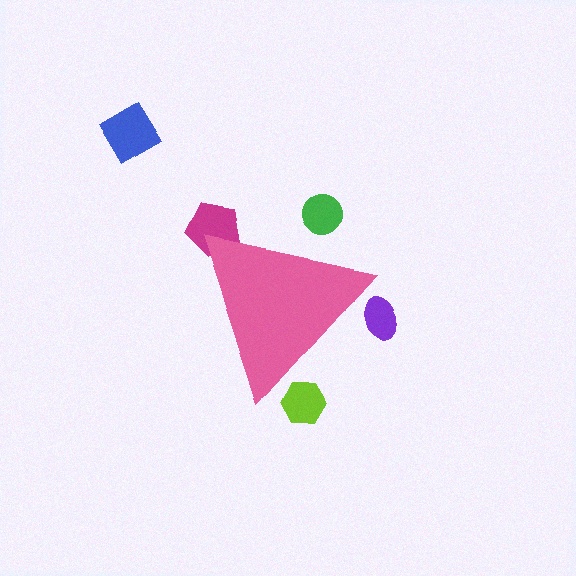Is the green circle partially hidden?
Yes, the green circle is partially hidden behind the pink triangle.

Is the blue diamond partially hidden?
No, the blue diamond is fully visible.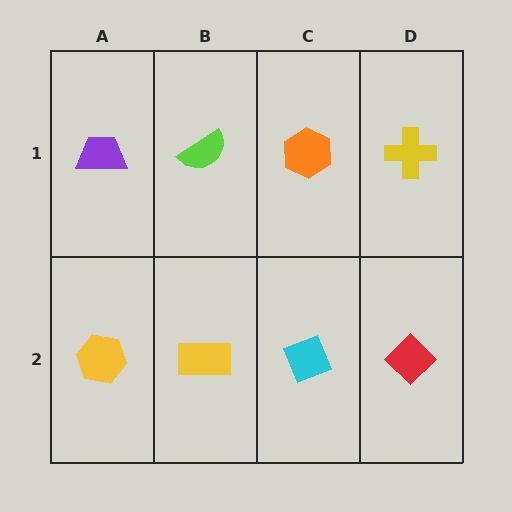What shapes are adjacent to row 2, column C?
An orange hexagon (row 1, column C), a yellow rectangle (row 2, column B), a red diamond (row 2, column D).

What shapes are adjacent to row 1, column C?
A cyan diamond (row 2, column C), a lime semicircle (row 1, column B), a yellow cross (row 1, column D).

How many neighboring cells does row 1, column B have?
3.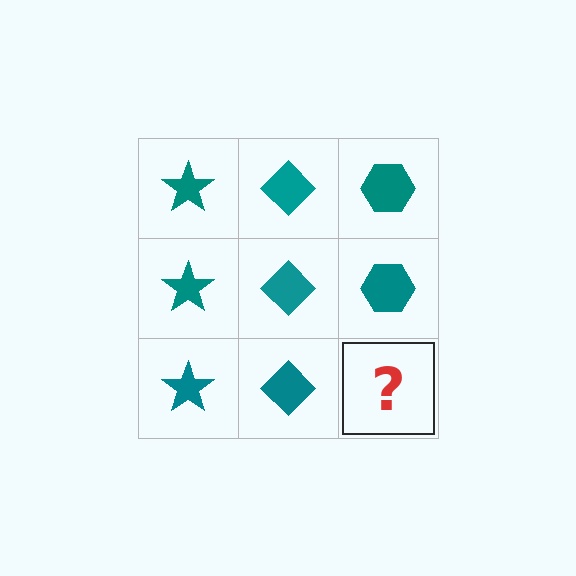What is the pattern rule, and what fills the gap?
The rule is that each column has a consistent shape. The gap should be filled with a teal hexagon.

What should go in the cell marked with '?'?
The missing cell should contain a teal hexagon.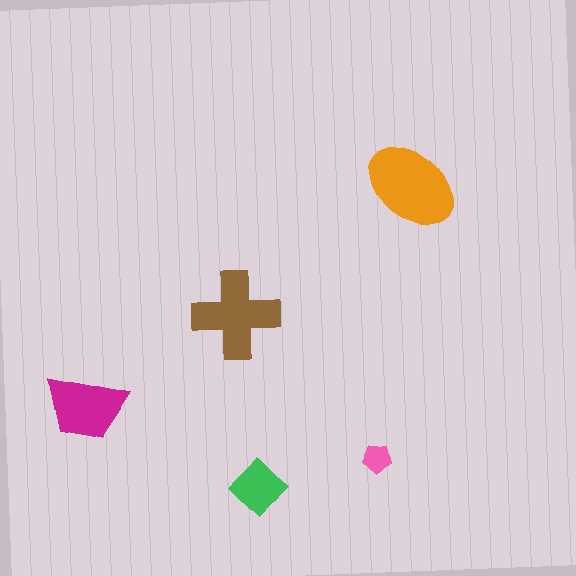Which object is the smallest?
The pink pentagon.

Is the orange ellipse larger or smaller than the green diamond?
Larger.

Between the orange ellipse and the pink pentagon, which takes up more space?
The orange ellipse.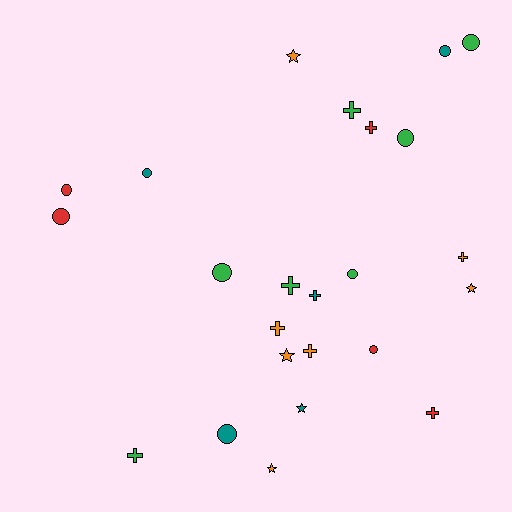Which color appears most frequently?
Orange, with 7 objects.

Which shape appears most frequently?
Circle, with 10 objects.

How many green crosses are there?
There are 3 green crosses.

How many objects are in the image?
There are 24 objects.